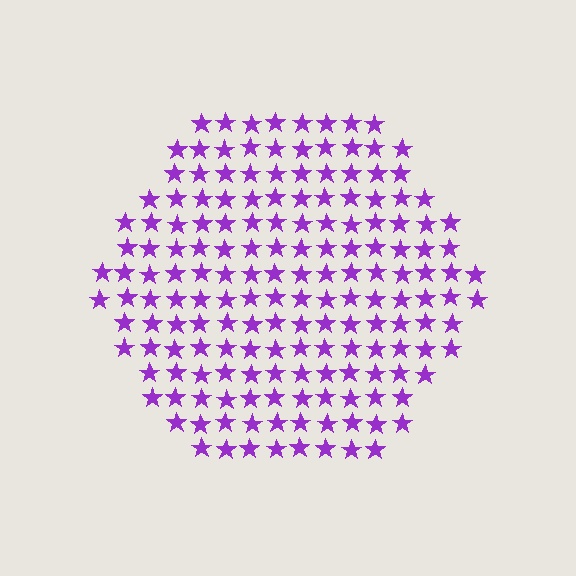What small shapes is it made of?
It is made of small stars.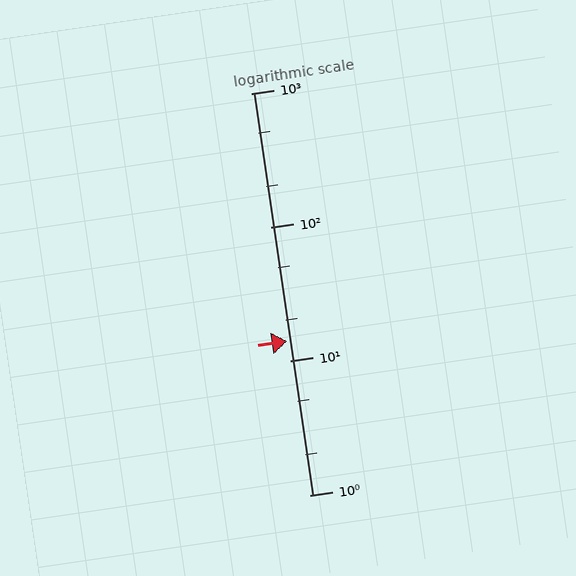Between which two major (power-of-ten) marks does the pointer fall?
The pointer is between 10 and 100.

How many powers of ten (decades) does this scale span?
The scale spans 3 decades, from 1 to 1000.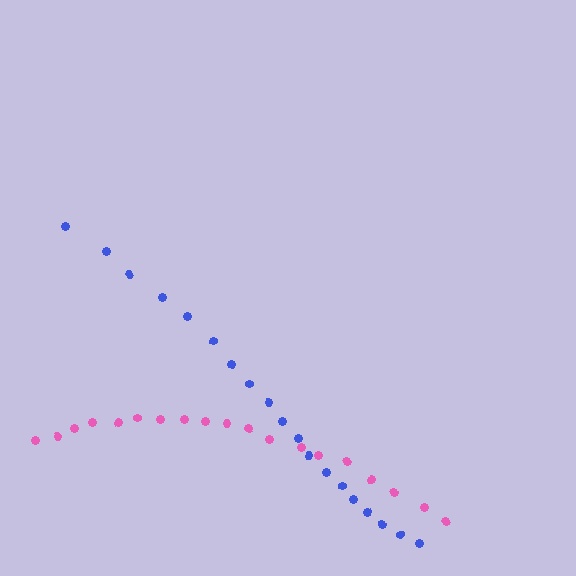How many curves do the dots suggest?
There are 2 distinct paths.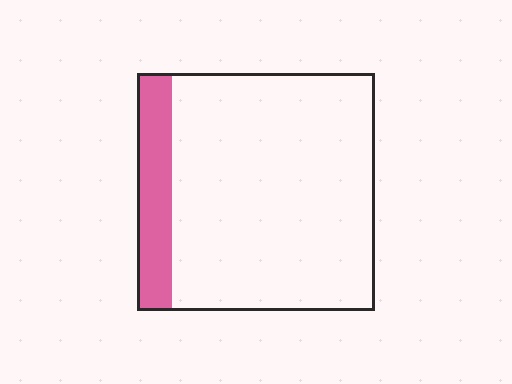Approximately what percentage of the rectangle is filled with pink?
Approximately 15%.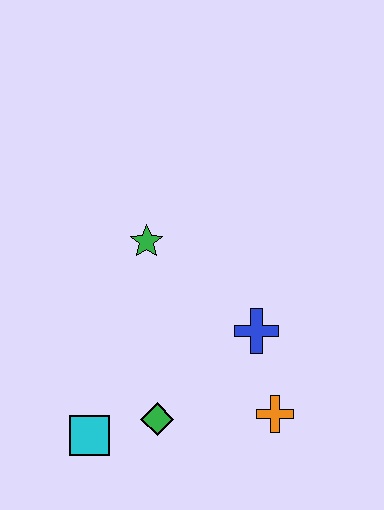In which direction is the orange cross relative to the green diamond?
The orange cross is to the right of the green diamond.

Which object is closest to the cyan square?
The green diamond is closest to the cyan square.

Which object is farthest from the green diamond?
The green star is farthest from the green diamond.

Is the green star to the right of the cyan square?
Yes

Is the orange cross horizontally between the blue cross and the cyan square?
No